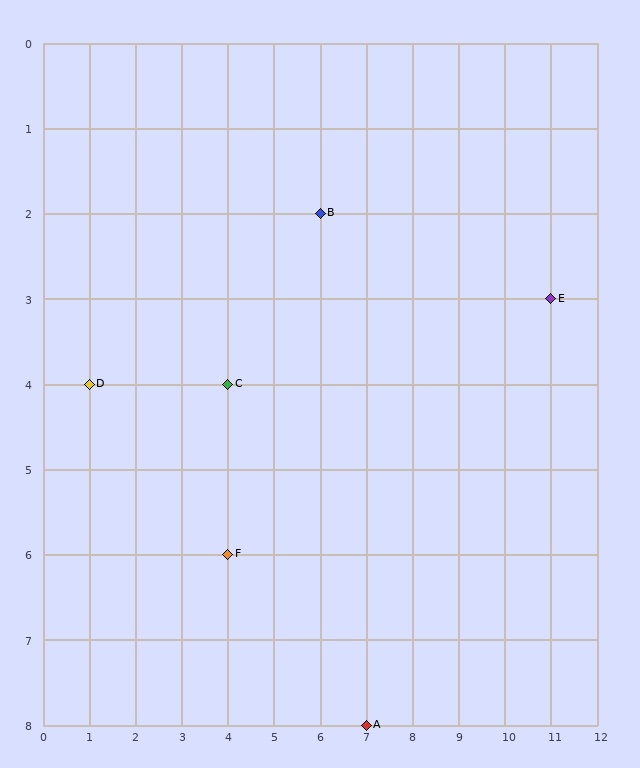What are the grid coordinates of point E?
Point E is at grid coordinates (11, 3).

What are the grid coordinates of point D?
Point D is at grid coordinates (1, 4).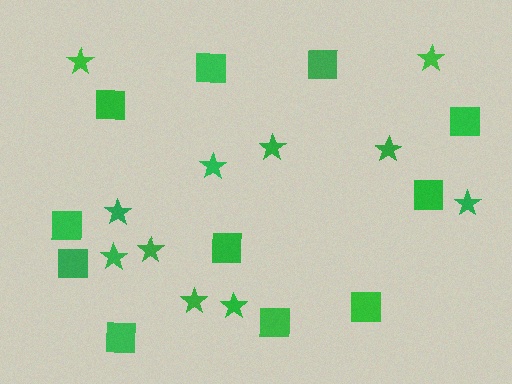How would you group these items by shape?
There are 2 groups: one group of squares (11) and one group of stars (11).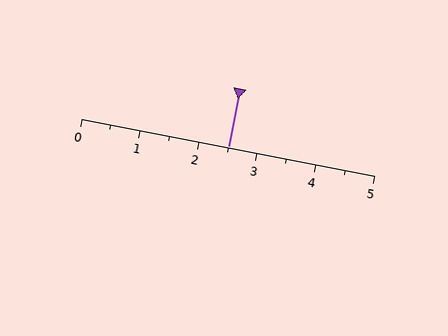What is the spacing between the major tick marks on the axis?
The major ticks are spaced 1 apart.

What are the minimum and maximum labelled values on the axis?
The axis runs from 0 to 5.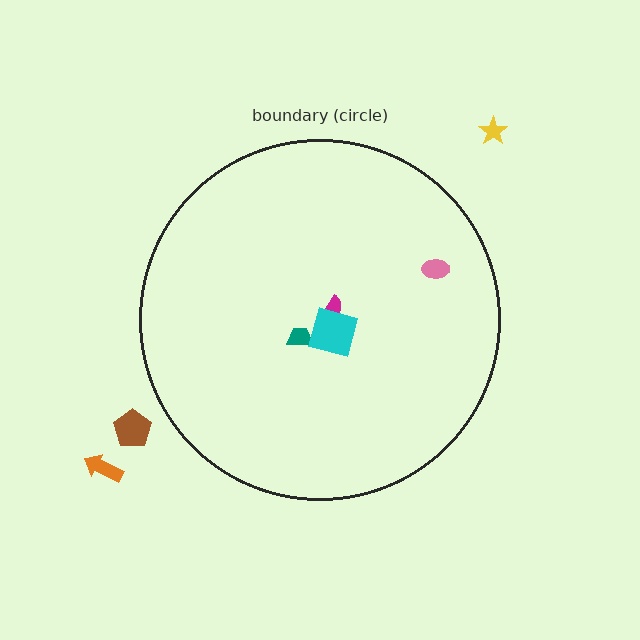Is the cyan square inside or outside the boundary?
Inside.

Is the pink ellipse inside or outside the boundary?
Inside.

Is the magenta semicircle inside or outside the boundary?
Inside.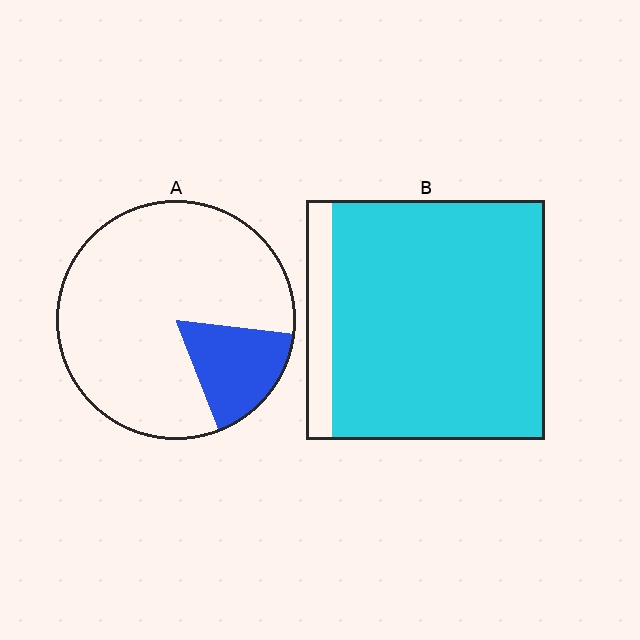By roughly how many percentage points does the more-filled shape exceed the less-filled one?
By roughly 70 percentage points (B over A).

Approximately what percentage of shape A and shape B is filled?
A is approximately 15% and B is approximately 90%.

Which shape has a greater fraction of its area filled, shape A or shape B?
Shape B.